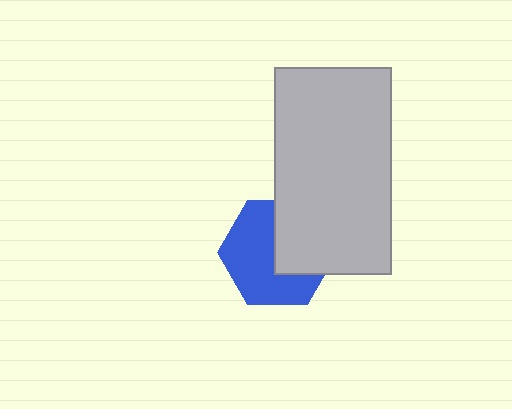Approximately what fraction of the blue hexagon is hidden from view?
Roughly 41% of the blue hexagon is hidden behind the light gray rectangle.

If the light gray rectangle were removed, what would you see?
You would see the complete blue hexagon.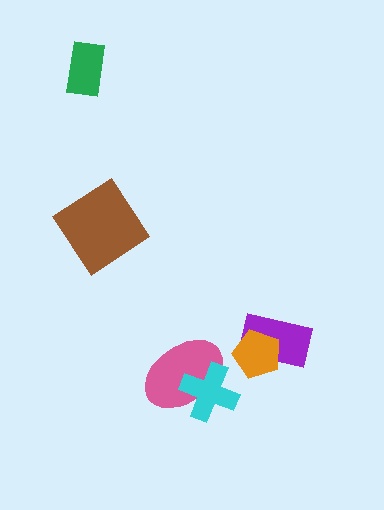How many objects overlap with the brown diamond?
0 objects overlap with the brown diamond.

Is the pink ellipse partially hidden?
Yes, it is partially covered by another shape.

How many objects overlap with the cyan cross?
1 object overlaps with the cyan cross.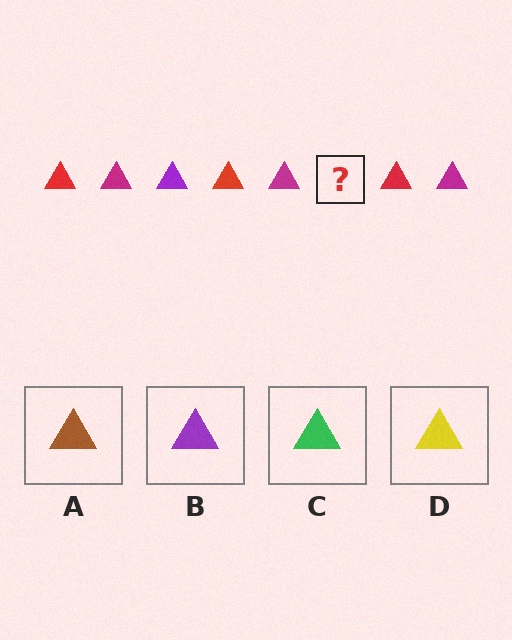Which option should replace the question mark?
Option B.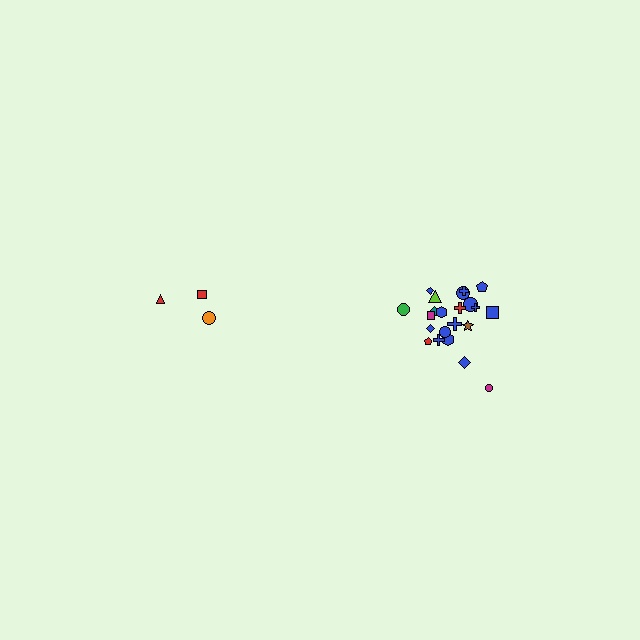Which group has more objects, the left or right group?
The right group.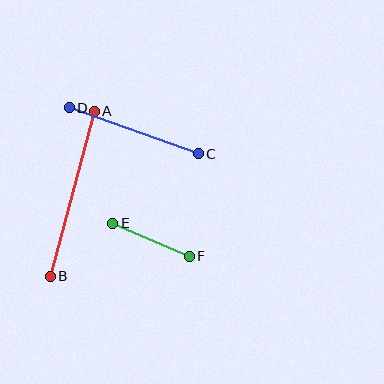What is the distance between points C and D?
The distance is approximately 137 pixels.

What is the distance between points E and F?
The distance is approximately 84 pixels.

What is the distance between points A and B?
The distance is approximately 171 pixels.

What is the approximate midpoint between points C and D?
The midpoint is at approximately (134, 131) pixels.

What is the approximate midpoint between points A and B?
The midpoint is at approximately (72, 194) pixels.